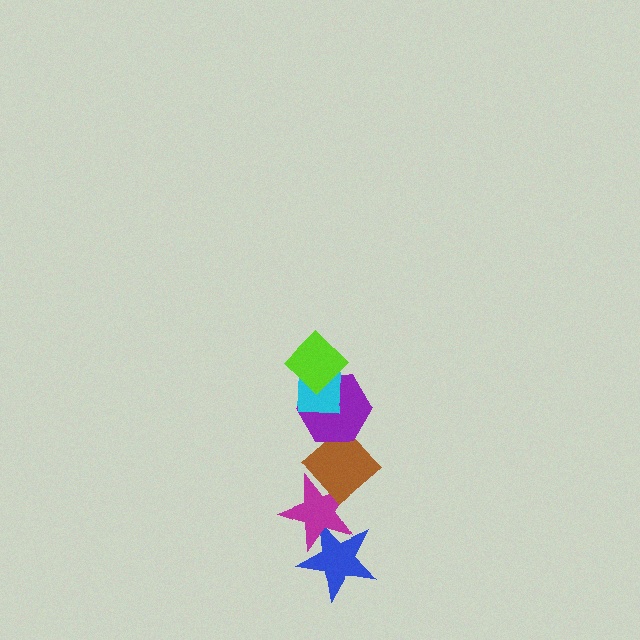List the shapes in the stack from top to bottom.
From top to bottom: the lime diamond, the cyan square, the purple hexagon, the brown diamond, the magenta star, the blue star.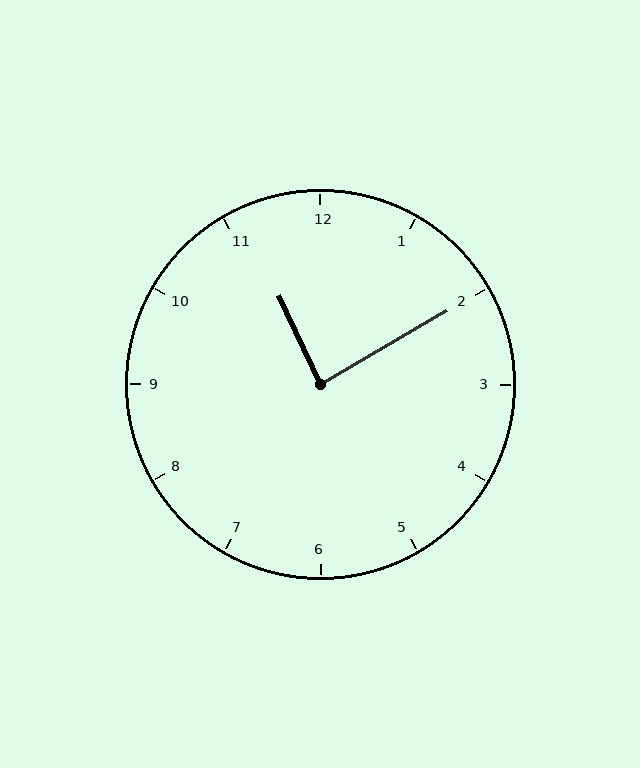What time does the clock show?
11:10.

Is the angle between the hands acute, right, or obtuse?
It is right.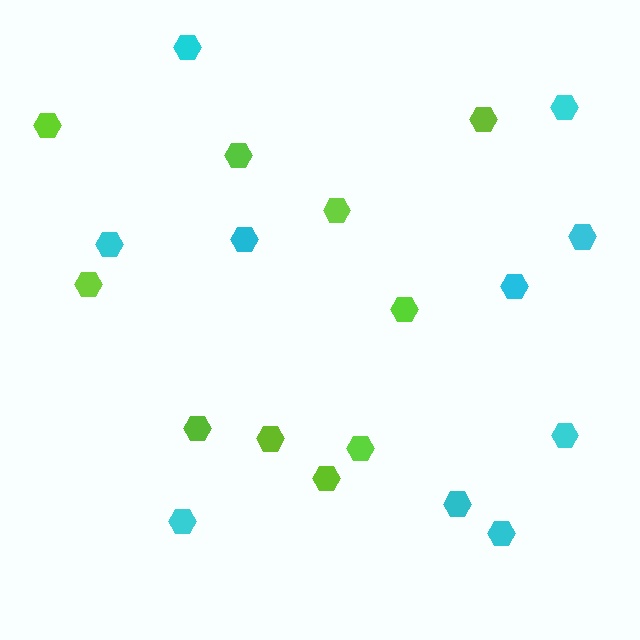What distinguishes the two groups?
There are 2 groups: one group of cyan hexagons (10) and one group of lime hexagons (10).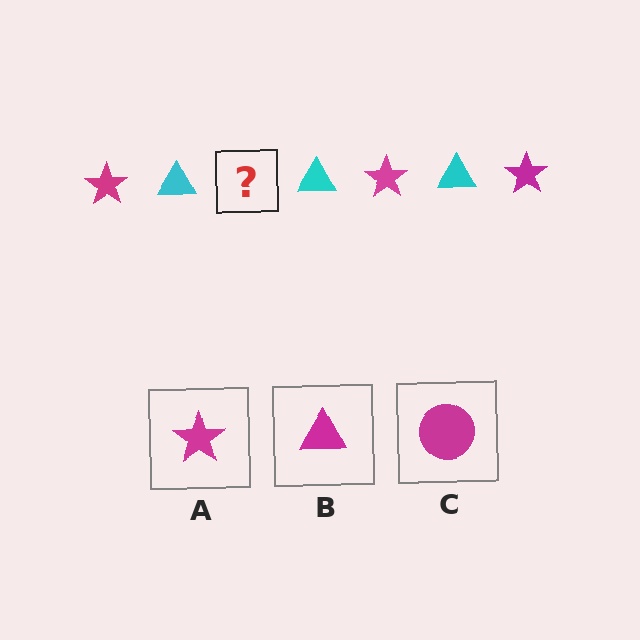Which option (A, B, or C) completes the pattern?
A.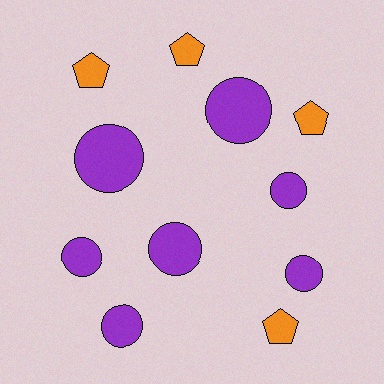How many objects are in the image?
There are 11 objects.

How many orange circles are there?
There are no orange circles.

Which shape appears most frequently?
Circle, with 7 objects.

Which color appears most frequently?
Purple, with 7 objects.